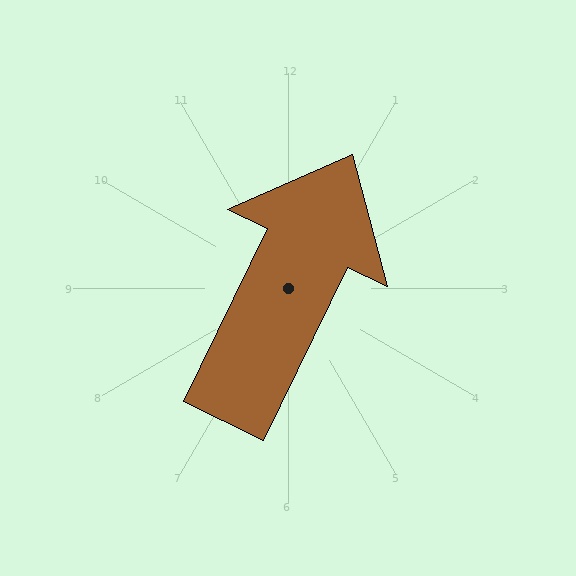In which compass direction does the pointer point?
Northeast.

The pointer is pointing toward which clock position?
Roughly 1 o'clock.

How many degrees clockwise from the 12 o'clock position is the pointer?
Approximately 26 degrees.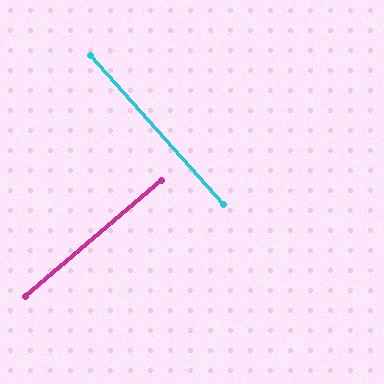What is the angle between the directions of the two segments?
Approximately 89 degrees.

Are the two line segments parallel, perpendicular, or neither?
Perpendicular — they meet at approximately 89°.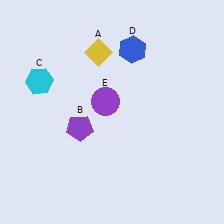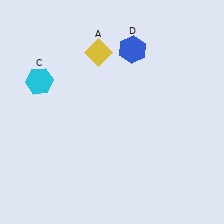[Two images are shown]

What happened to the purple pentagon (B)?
The purple pentagon (B) was removed in Image 2. It was in the bottom-left area of Image 1.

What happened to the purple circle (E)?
The purple circle (E) was removed in Image 2. It was in the top-left area of Image 1.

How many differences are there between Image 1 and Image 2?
There are 2 differences between the two images.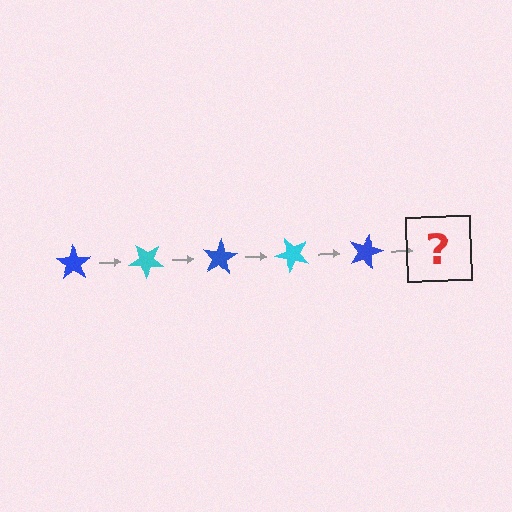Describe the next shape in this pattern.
It should be a cyan star, rotated 200 degrees from the start.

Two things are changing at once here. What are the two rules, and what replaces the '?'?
The two rules are that it rotates 40 degrees each step and the color cycles through blue and cyan. The '?' should be a cyan star, rotated 200 degrees from the start.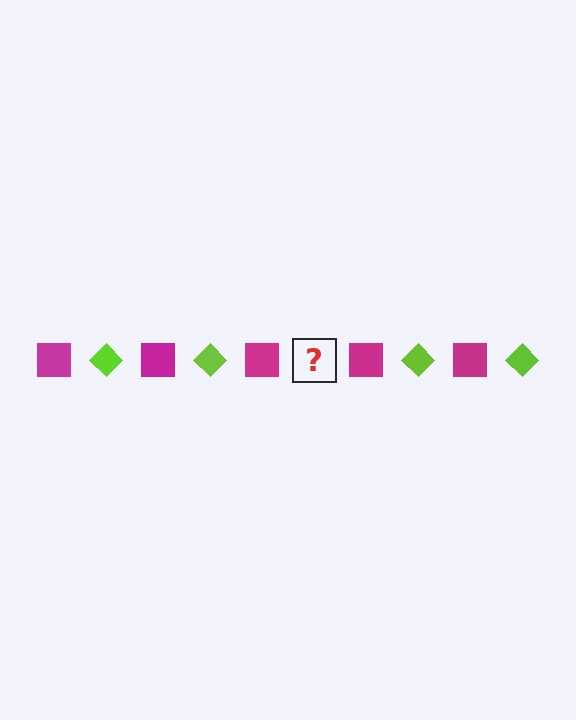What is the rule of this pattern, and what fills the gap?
The rule is that the pattern alternates between magenta square and lime diamond. The gap should be filled with a lime diamond.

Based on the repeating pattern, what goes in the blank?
The blank should be a lime diamond.